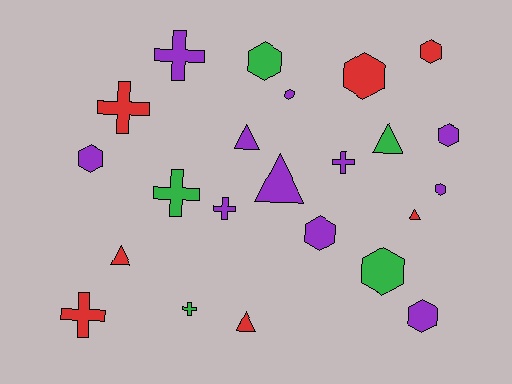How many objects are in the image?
There are 23 objects.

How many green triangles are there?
There is 1 green triangle.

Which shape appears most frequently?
Hexagon, with 10 objects.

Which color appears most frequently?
Purple, with 11 objects.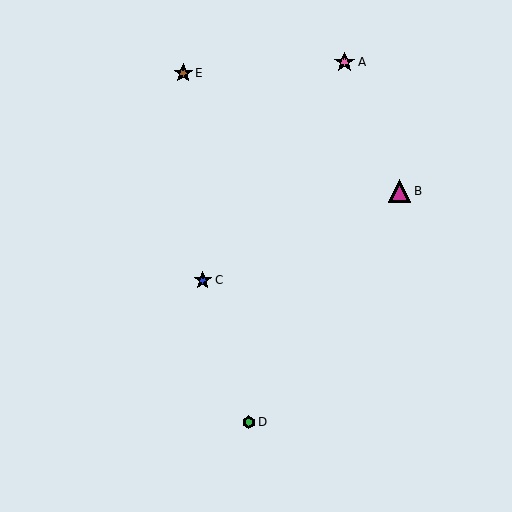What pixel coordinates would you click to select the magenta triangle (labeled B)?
Click at (400, 191) to select the magenta triangle B.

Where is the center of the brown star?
The center of the brown star is at (183, 73).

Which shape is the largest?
The magenta triangle (labeled B) is the largest.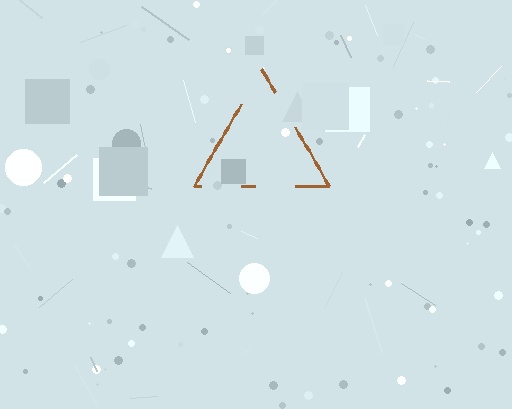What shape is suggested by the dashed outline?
The dashed outline suggests a triangle.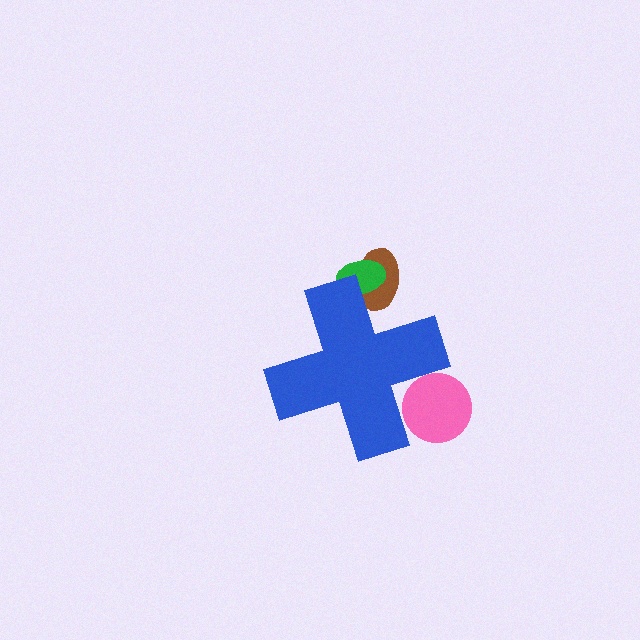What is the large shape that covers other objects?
A blue cross.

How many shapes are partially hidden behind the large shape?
3 shapes are partially hidden.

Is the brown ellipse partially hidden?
Yes, the brown ellipse is partially hidden behind the blue cross.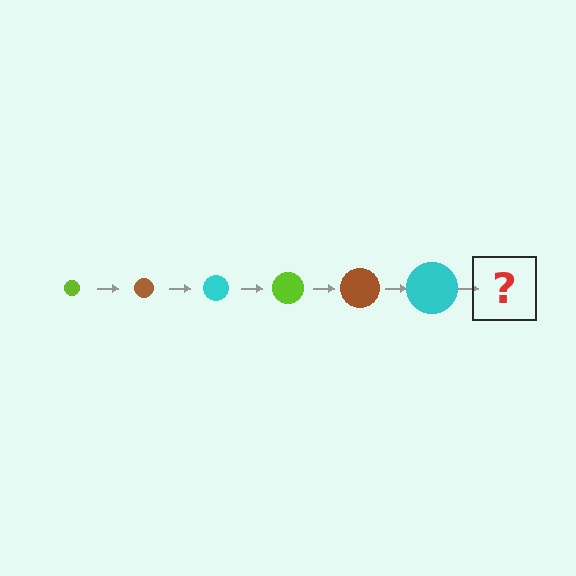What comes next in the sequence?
The next element should be a lime circle, larger than the previous one.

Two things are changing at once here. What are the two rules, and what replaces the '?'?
The two rules are that the circle grows larger each step and the color cycles through lime, brown, and cyan. The '?' should be a lime circle, larger than the previous one.